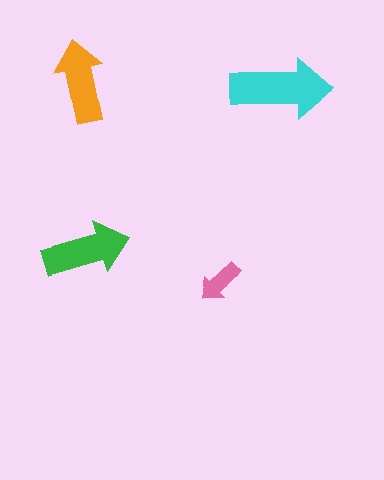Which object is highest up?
The orange arrow is topmost.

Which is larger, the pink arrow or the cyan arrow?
The cyan one.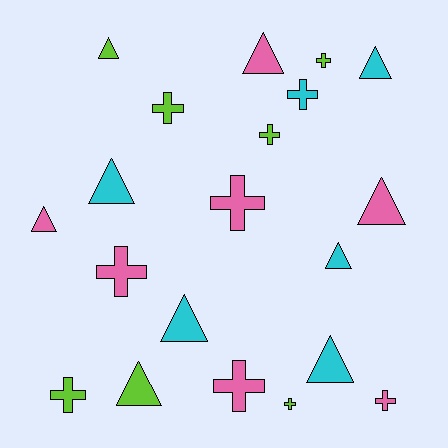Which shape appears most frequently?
Triangle, with 10 objects.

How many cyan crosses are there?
There is 1 cyan cross.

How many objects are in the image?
There are 20 objects.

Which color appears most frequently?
Lime, with 7 objects.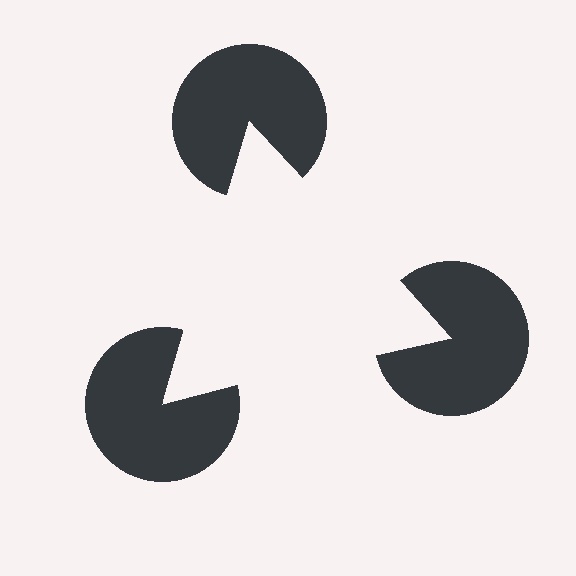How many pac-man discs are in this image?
There are 3 — one at each vertex of the illusory triangle.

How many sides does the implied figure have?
3 sides.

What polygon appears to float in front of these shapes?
An illusory triangle — its edges are inferred from the aligned wedge cuts in the pac-man discs, not physically drawn.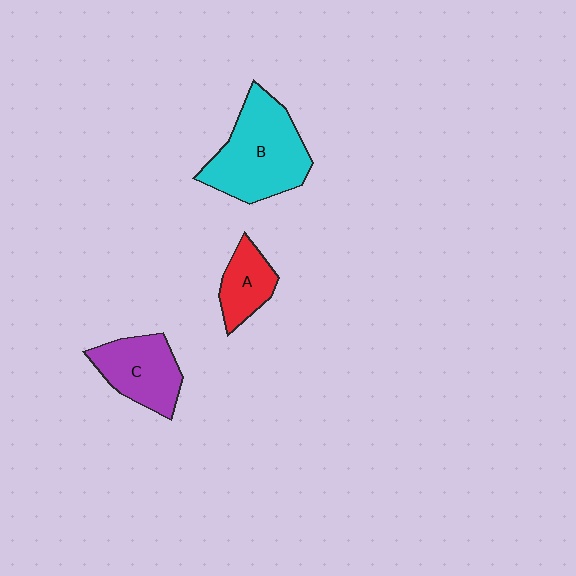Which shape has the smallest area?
Shape A (red).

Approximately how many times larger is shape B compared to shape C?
Approximately 1.5 times.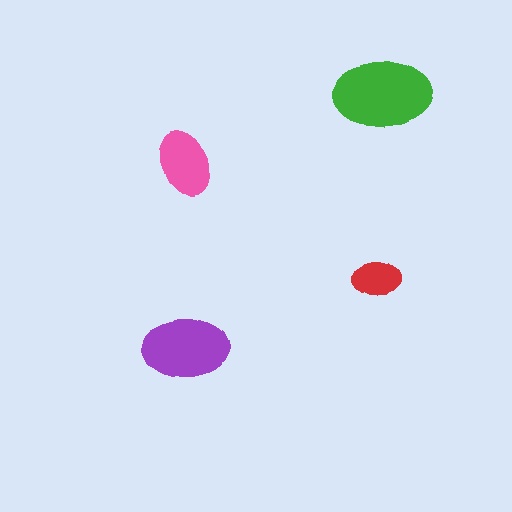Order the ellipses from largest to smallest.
the green one, the purple one, the pink one, the red one.